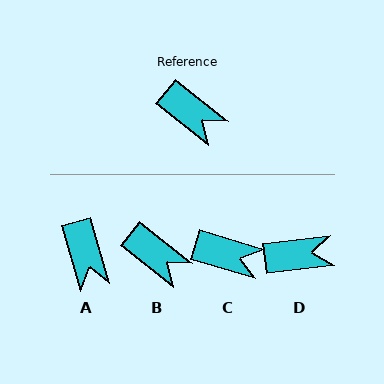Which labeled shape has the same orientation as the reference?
B.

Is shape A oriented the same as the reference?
No, it is off by about 35 degrees.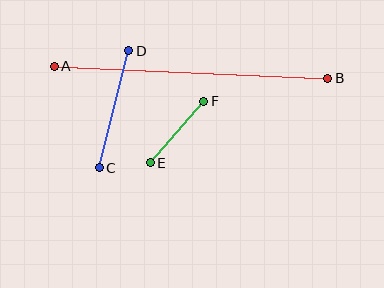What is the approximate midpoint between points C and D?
The midpoint is at approximately (114, 109) pixels.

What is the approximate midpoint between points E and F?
The midpoint is at approximately (177, 132) pixels.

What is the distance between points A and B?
The distance is approximately 274 pixels.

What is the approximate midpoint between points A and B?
The midpoint is at approximately (191, 72) pixels.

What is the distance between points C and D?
The distance is approximately 121 pixels.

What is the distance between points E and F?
The distance is approximately 81 pixels.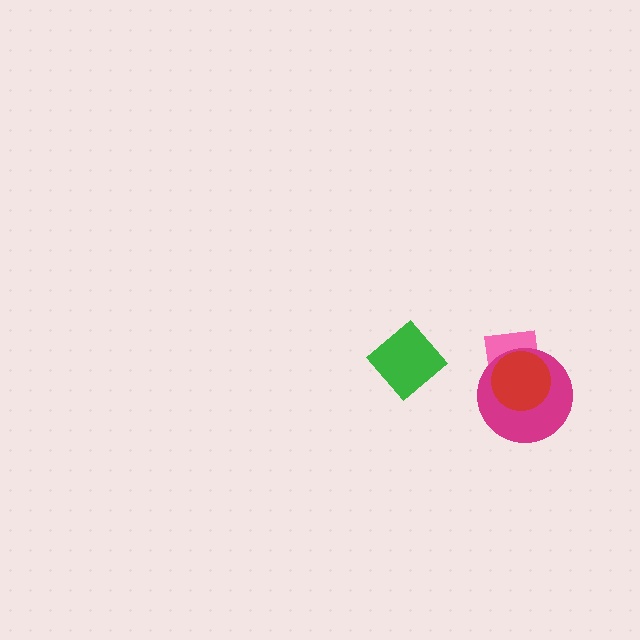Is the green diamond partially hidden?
No, no other shape covers it.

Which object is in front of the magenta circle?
The red circle is in front of the magenta circle.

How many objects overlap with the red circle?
2 objects overlap with the red circle.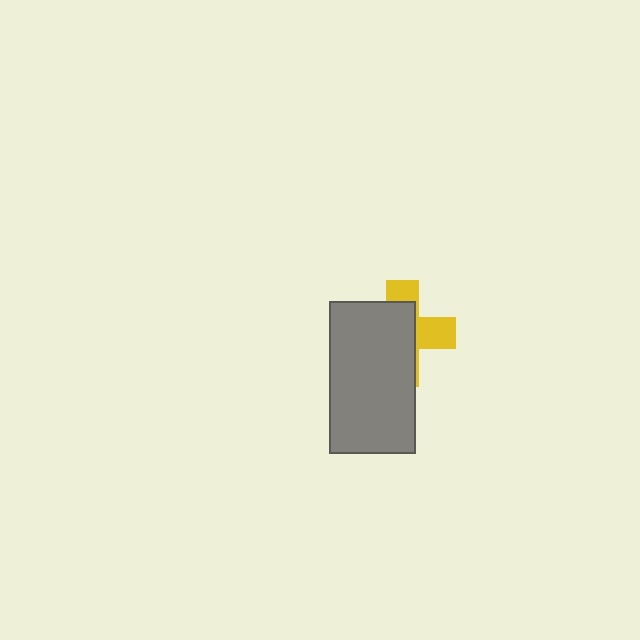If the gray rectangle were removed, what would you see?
You would see the complete yellow cross.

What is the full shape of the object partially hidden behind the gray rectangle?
The partially hidden object is a yellow cross.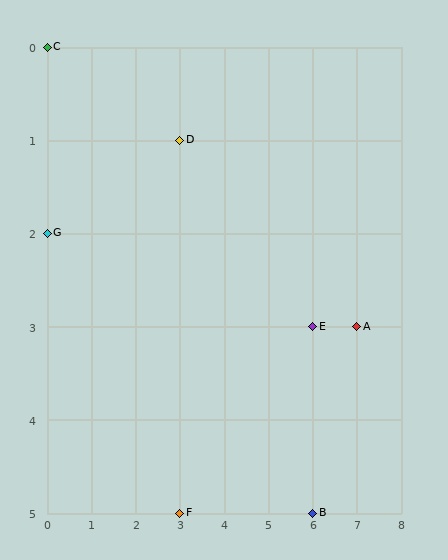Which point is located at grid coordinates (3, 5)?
Point F is at (3, 5).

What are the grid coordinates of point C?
Point C is at grid coordinates (0, 0).